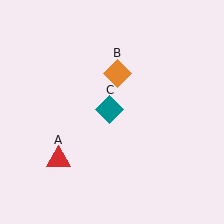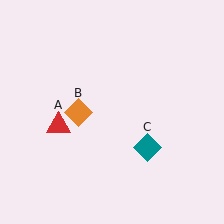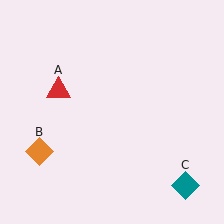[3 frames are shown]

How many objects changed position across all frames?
3 objects changed position: red triangle (object A), orange diamond (object B), teal diamond (object C).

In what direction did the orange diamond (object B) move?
The orange diamond (object B) moved down and to the left.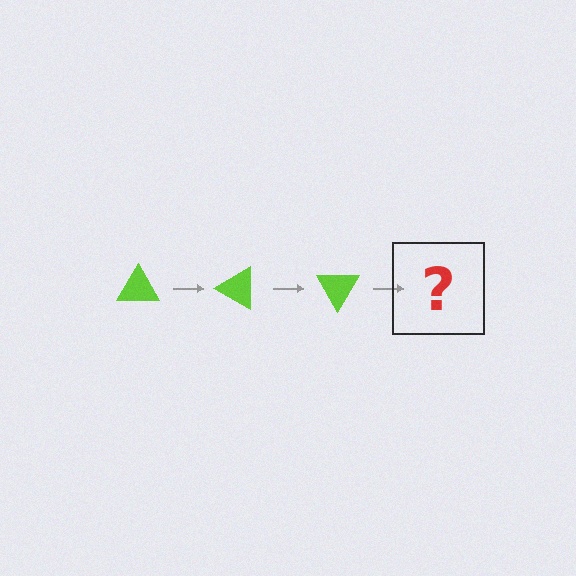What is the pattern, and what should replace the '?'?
The pattern is that the triangle rotates 30 degrees each step. The '?' should be a lime triangle rotated 90 degrees.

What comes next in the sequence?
The next element should be a lime triangle rotated 90 degrees.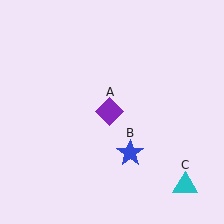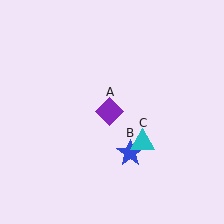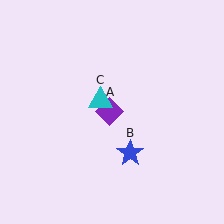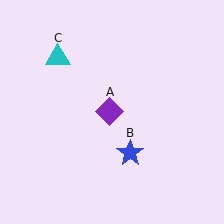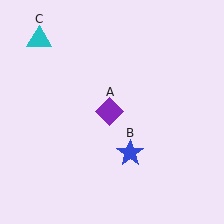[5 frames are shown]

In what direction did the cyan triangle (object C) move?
The cyan triangle (object C) moved up and to the left.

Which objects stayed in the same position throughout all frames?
Purple diamond (object A) and blue star (object B) remained stationary.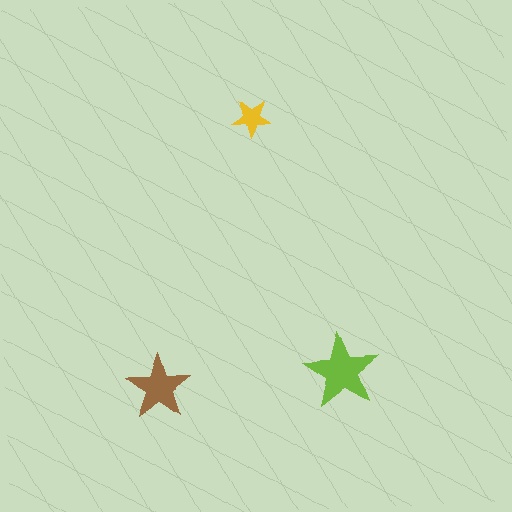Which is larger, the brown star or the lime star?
The lime one.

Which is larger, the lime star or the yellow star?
The lime one.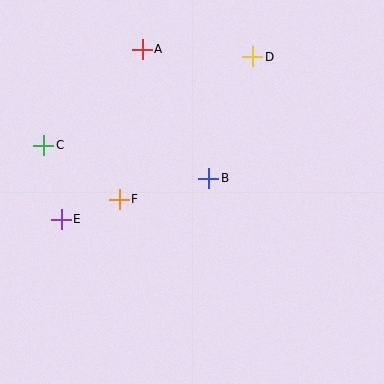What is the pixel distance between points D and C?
The distance between D and C is 227 pixels.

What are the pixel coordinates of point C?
Point C is at (44, 145).